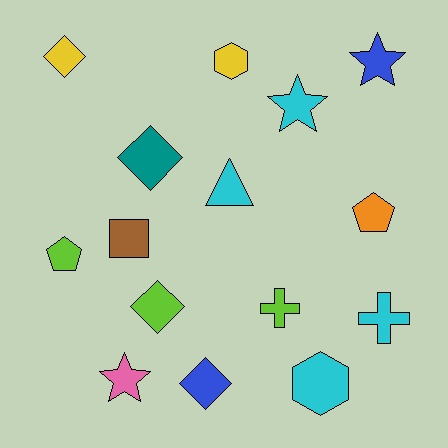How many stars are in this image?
There are 3 stars.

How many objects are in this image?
There are 15 objects.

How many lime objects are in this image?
There are 3 lime objects.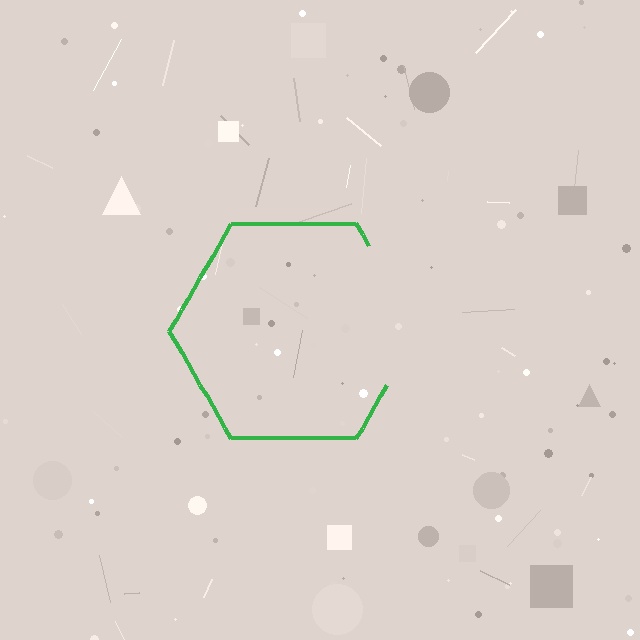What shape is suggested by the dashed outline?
The dashed outline suggests a hexagon.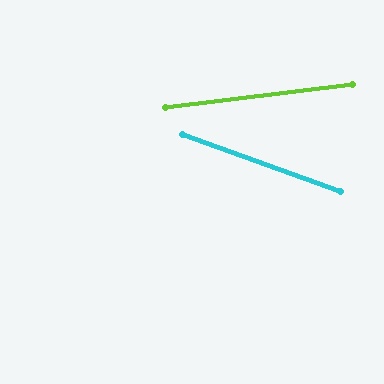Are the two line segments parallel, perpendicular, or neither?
Neither parallel nor perpendicular — they differ by about 27°.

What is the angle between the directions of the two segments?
Approximately 27 degrees.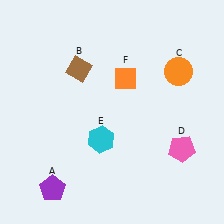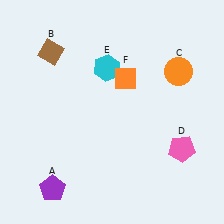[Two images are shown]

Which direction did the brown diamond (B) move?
The brown diamond (B) moved left.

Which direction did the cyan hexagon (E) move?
The cyan hexagon (E) moved up.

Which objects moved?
The objects that moved are: the brown diamond (B), the cyan hexagon (E).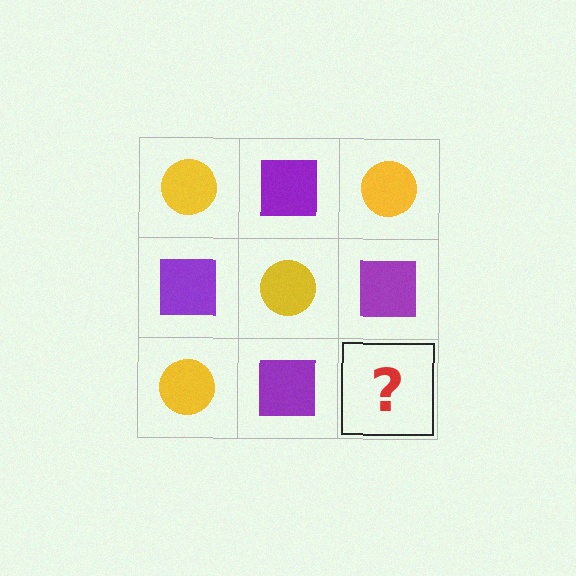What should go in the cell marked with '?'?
The missing cell should contain a yellow circle.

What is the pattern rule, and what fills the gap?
The rule is that it alternates yellow circle and purple square in a checkerboard pattern. The gap should be filled with a yellow circle.